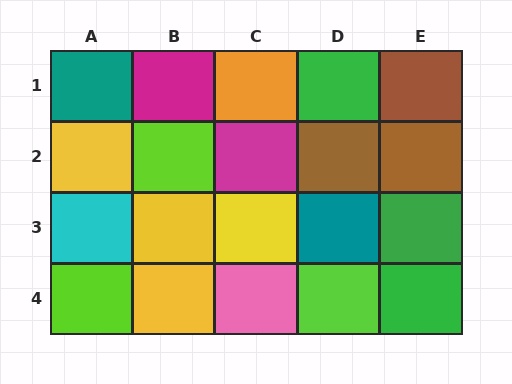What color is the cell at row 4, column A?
Lime.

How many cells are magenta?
2 cells are magenta.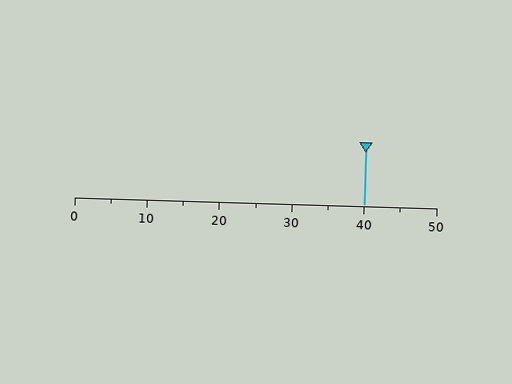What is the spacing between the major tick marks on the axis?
The major ticks are spaced 10 apart.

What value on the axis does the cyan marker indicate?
The marker indicates approximately 40.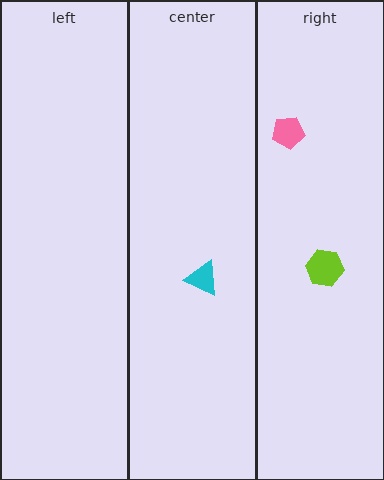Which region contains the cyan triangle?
The center region.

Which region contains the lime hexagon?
The right region.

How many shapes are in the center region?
1.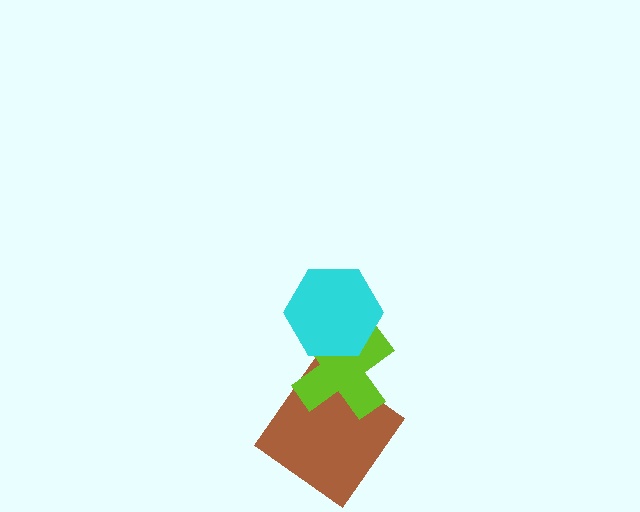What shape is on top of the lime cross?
The cyan hexagon is on top of the lime cross.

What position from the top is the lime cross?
The lime cross is 2nd from the top.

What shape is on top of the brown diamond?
The lime cross is on top of the brown diamond.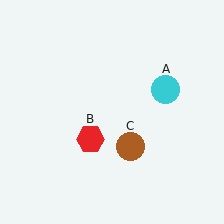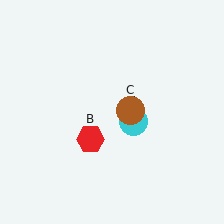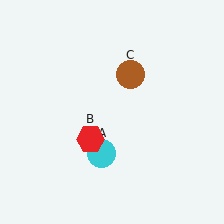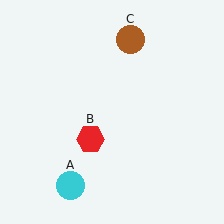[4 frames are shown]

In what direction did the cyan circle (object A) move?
The cyan circle (object A) moved down and to the left.